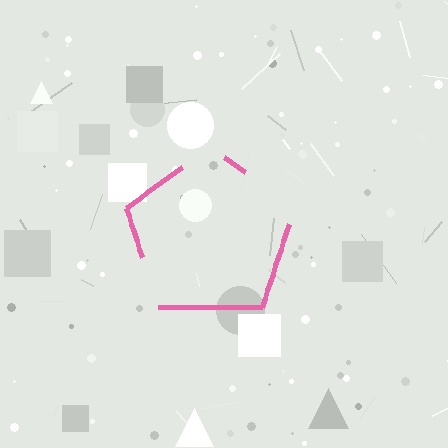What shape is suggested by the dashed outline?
The dashed outline suggests a pentagon.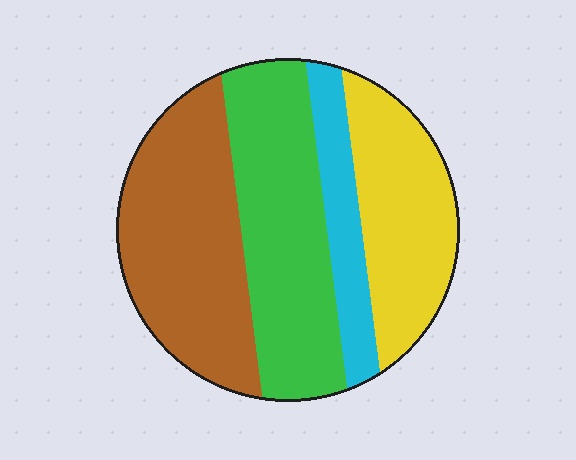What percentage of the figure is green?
Green covers about 30% of the figure.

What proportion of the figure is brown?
Brown takes up between a quarter and a half of the figure.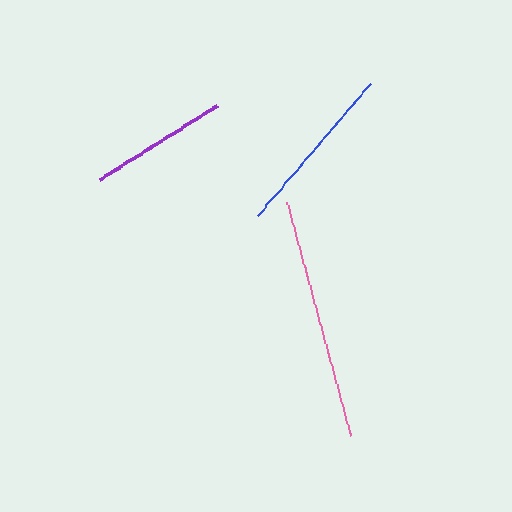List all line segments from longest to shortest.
From longest to shortest: pink, blue, purple.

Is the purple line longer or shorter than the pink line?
The pink line is longer than the purple line.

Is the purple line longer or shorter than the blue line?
The blue line is longer than the purple line.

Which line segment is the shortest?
The purple line is the shortest at approximately 139 pixels.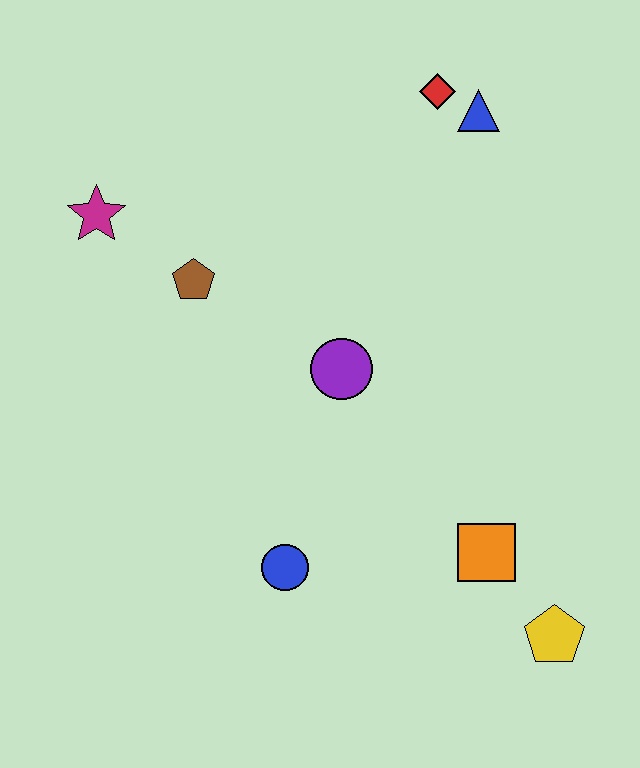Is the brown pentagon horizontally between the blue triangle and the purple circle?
No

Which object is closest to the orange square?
The yellow pentagon is closest to the orange square.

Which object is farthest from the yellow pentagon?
The magenta star is farthest from the yellow pentagon.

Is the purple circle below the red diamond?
Yes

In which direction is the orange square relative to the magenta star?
The orange square is to the right of the magenta star.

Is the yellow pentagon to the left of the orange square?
No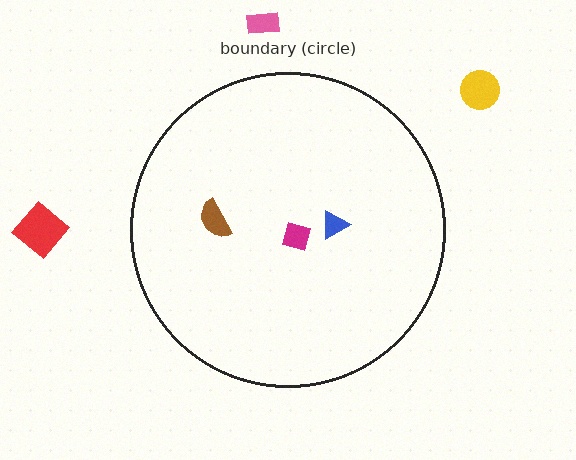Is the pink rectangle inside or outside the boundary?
Outside.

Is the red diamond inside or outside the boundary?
Outside.